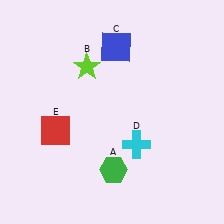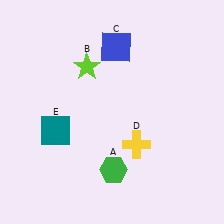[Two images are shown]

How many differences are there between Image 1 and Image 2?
There are 2 differences between the two images.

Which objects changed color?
D changed from cyan to yellow. E changed from red to teal.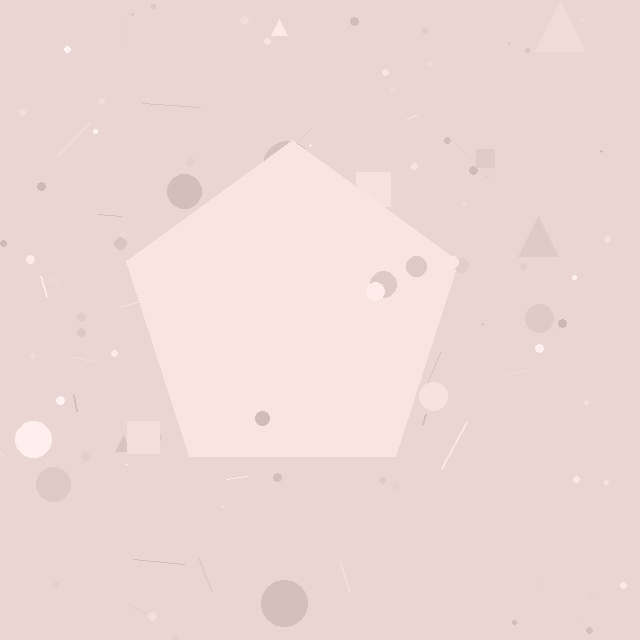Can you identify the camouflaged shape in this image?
The camouflaged shape is a pentagon.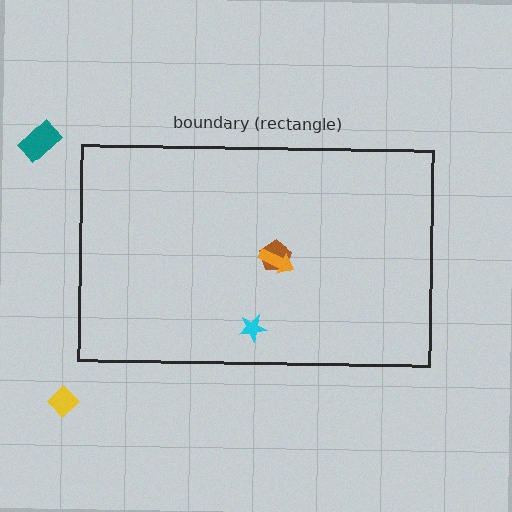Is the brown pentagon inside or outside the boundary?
Inside.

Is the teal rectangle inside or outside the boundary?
Outside.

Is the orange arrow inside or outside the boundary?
Inside.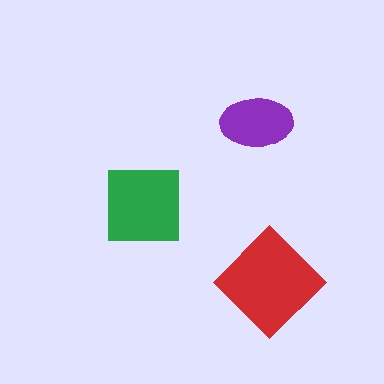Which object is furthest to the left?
The green square is leftmost.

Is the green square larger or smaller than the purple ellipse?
Larger.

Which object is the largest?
The red diamond.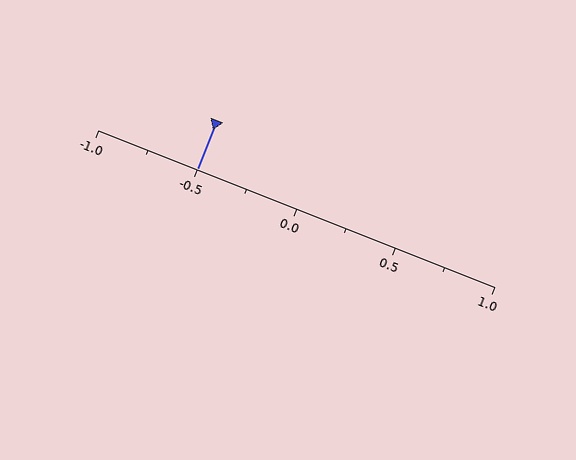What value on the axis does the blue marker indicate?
The marker indicates approximately -0.5.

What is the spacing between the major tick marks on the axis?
The major ticks are spaced 0.5 apart.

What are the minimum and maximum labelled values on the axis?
The axis runs from -1.0 to 1.0.